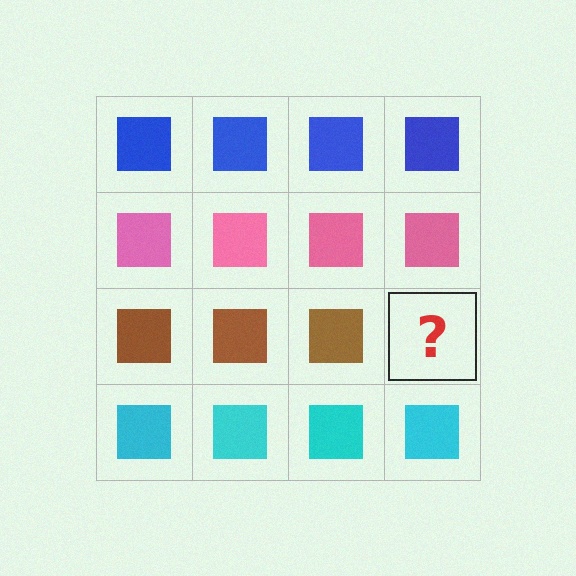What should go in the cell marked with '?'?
The missing cell should contain a brown square.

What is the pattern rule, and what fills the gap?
The rule is that each row has a consistent color. The gap should be filled with a brown square.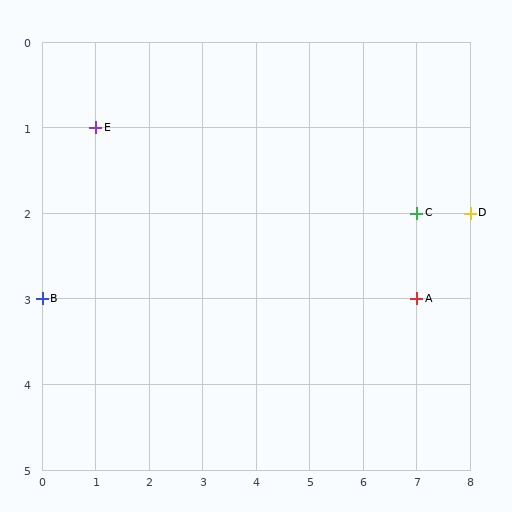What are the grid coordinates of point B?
Point B is at grid coordinates (0, 3).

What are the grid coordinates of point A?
Point A is at grid coordinates (7, 3).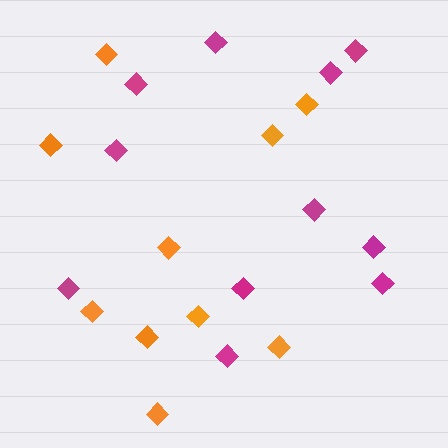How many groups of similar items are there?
There are 2 groups: one group of magenta diamonds (11) and one group of orange diamonds (10).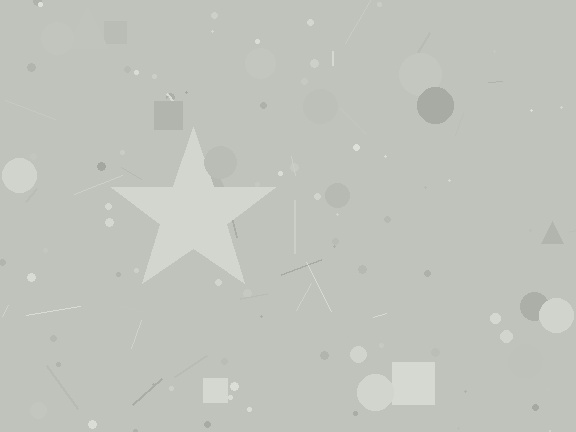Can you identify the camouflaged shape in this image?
The camouflaged shape is a star.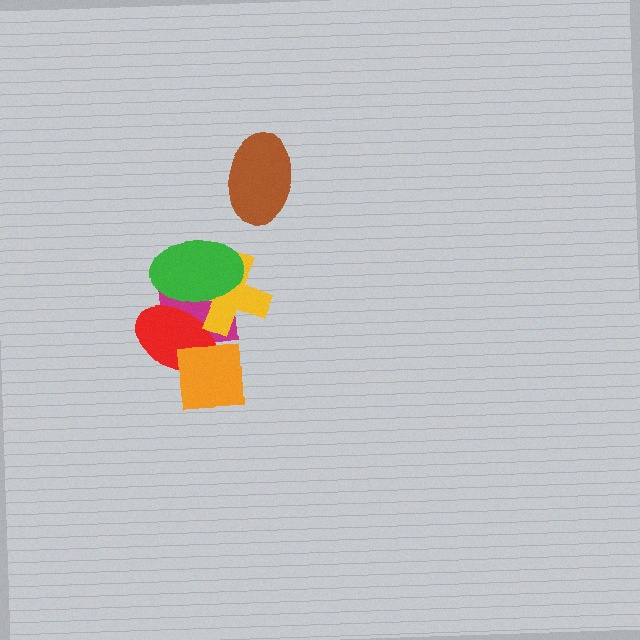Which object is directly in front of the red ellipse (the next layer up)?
The orange square is directly in front of the red ellipse.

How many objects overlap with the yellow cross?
3 objects overlap with the yellow cross.